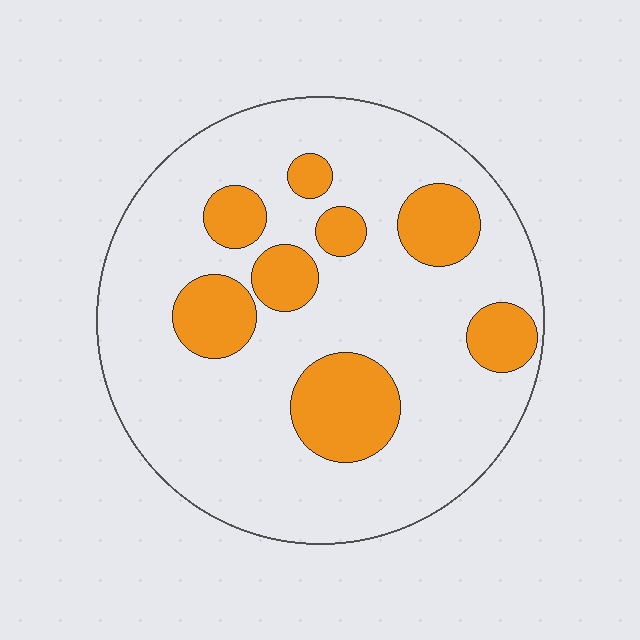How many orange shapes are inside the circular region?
8.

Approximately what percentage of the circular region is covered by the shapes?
Approximately 20%.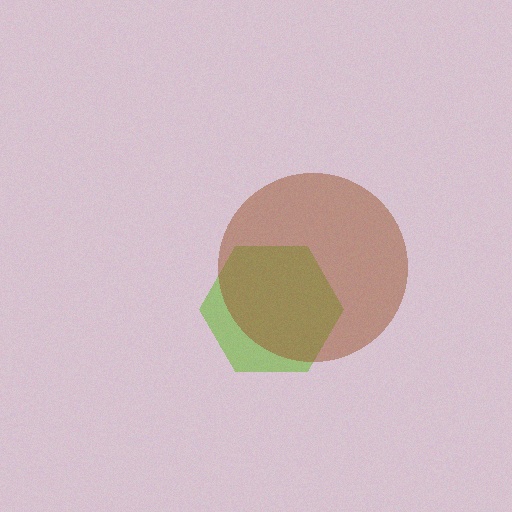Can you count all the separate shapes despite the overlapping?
Yes, there are 2 separate shapes.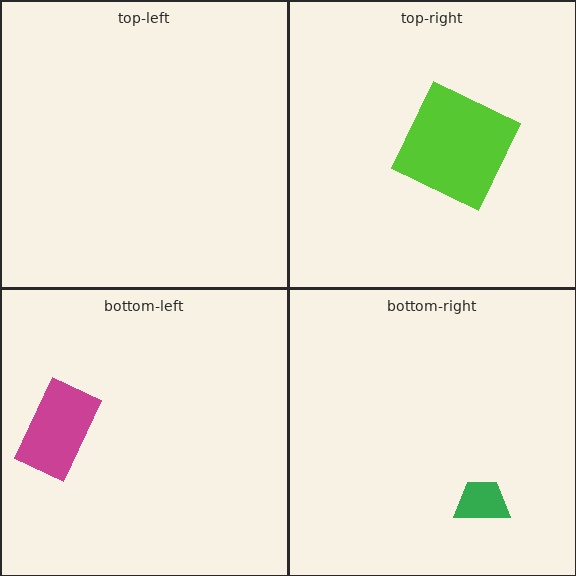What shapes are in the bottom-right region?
The green trapezoid.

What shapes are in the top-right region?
The lime square.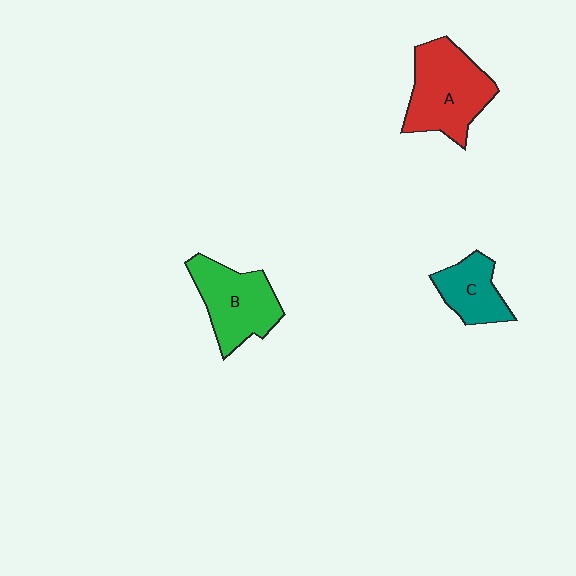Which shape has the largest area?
Shape A (red).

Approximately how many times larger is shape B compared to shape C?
Approximately 1.5 times.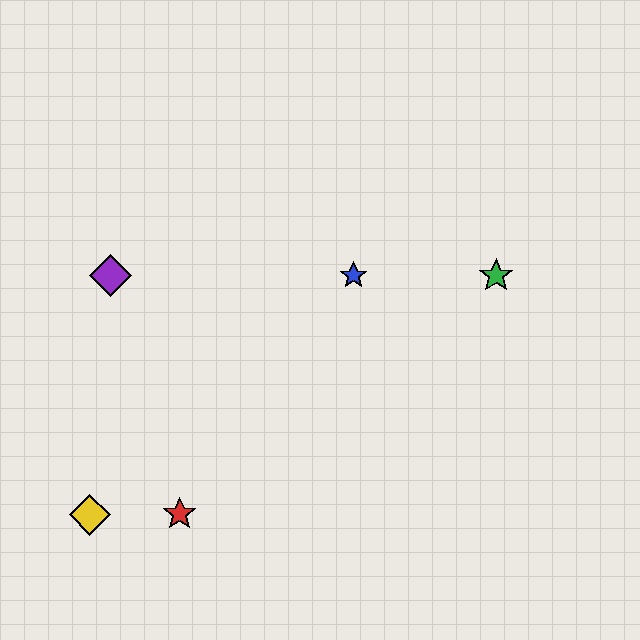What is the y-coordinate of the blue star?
The blue star is at y≈275.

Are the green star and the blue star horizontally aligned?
Yes, both are at y≈275.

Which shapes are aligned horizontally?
The blue star, the green star, the purple diamond are aligned horizontally.